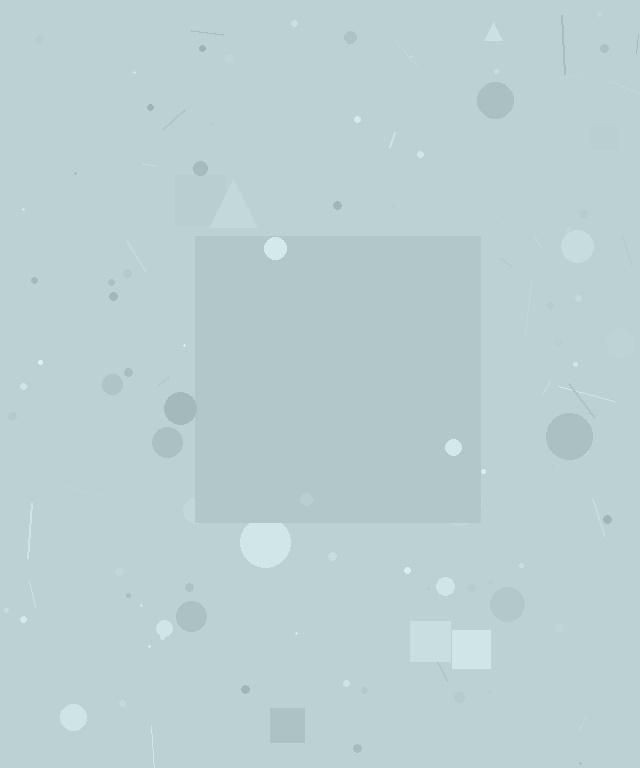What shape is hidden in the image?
A square is hidden in the image.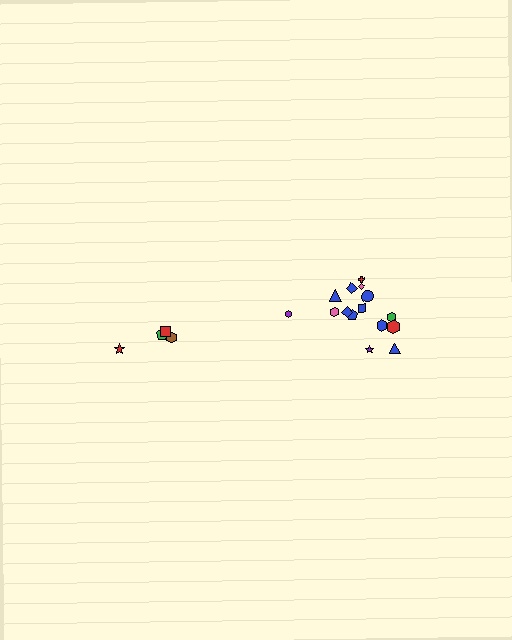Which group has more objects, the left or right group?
The right group.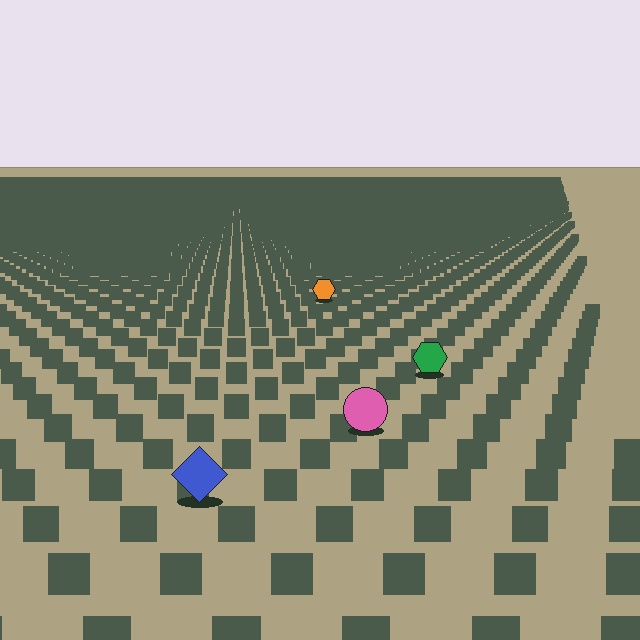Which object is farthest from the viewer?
The orange hexagon is farthest from the viewer. It appears smaller and the ground texture around it is denser.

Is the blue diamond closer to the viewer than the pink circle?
Yes. The blue diamond is closer — you can tell from the texture gradient: the ground texture is coarser near it.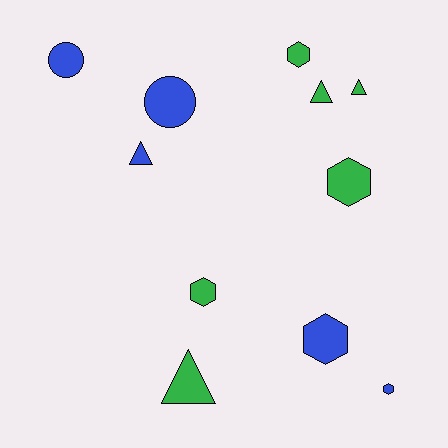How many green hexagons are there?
There are 3 green hexagons.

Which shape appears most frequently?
Hexagon, with 5 objects.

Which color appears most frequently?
Green, with 6 objects.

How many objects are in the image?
There are 11 objects.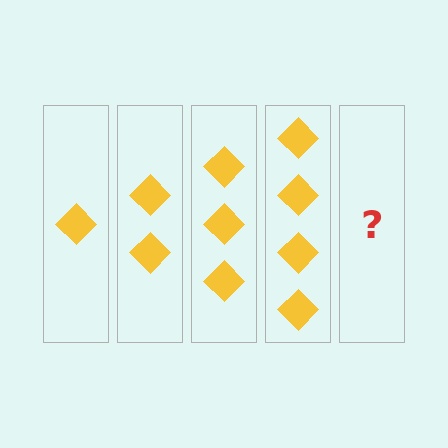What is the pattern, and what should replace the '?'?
The pattern is that each step adds one more diamond. The '?' should be 5 diamonds.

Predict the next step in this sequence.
The next step is 5 diamonds.